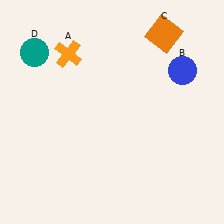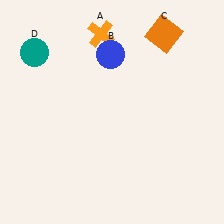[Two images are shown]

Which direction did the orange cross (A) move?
The orange cross (A) moved right.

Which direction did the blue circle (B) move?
The blue circle (B) moved left.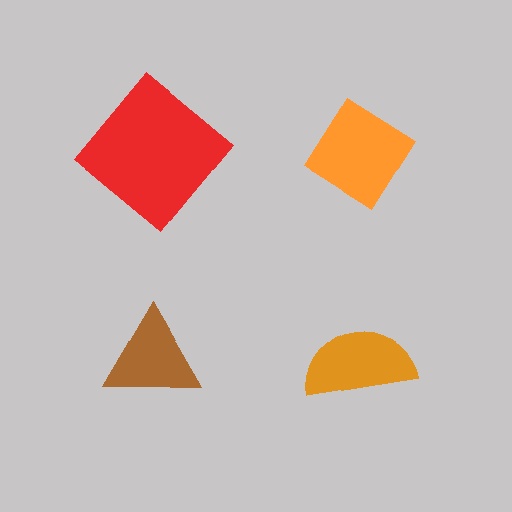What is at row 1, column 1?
A red diamond.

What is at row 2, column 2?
An orange semicircle.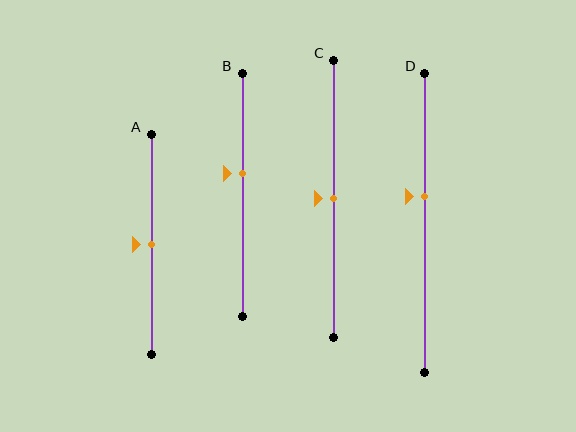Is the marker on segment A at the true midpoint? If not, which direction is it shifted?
Yes, the marker on segment A is at the true midpoint.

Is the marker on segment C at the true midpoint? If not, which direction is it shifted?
Yes, the marker on segment C is at the true midpoint.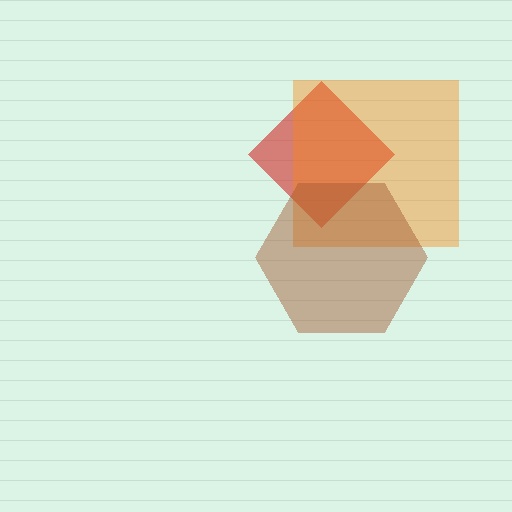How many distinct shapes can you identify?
There are 3 distinct shapes: a red diamond, an orange square, a brown hexagon.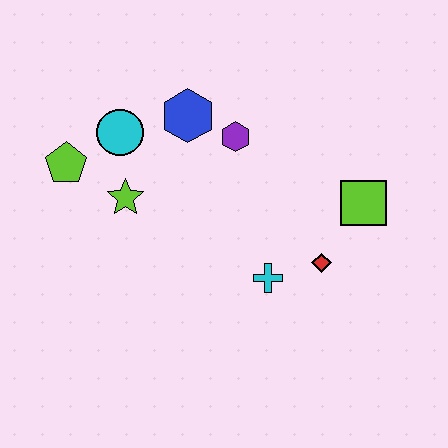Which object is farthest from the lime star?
The lime square is farthest from the lime star.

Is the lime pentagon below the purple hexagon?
Yes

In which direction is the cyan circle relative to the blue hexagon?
The cyan circle is to the left of the blue hexagon.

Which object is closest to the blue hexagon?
The purple hexagon is closest to the blue hexagon.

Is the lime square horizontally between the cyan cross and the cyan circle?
No